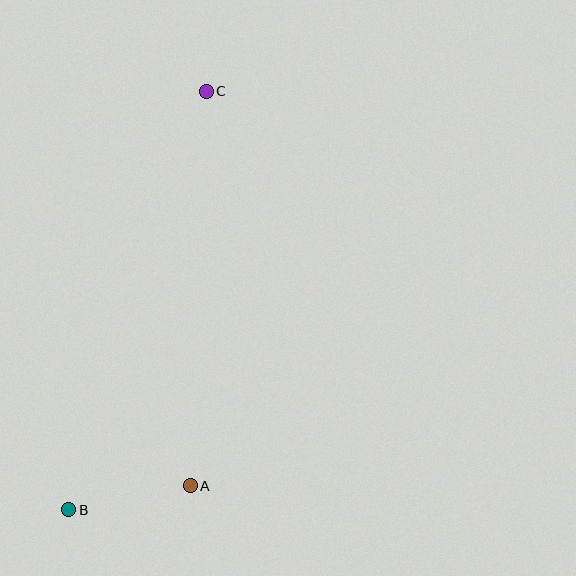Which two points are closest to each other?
Points A and B are closest to each other.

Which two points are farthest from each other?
Points B and C are farthest from each other.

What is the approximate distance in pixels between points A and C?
The distance between A and C is approximately 395 pixels.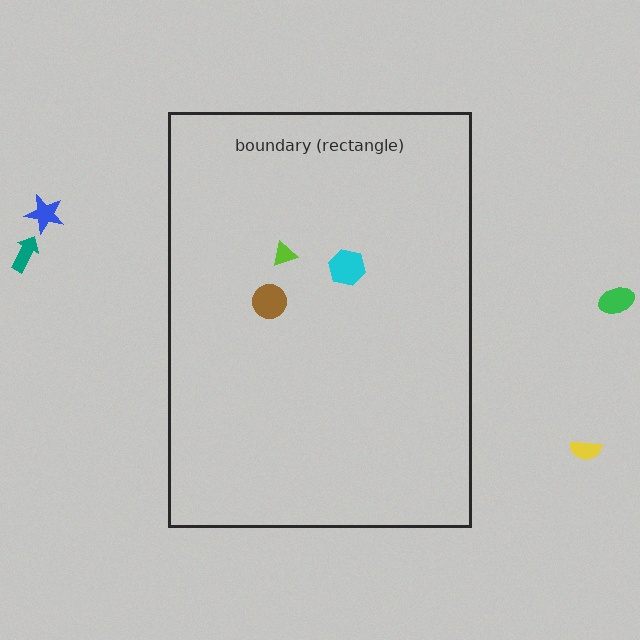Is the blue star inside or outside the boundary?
Outside.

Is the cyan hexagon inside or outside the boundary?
Inside.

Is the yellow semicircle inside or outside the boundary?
Outside.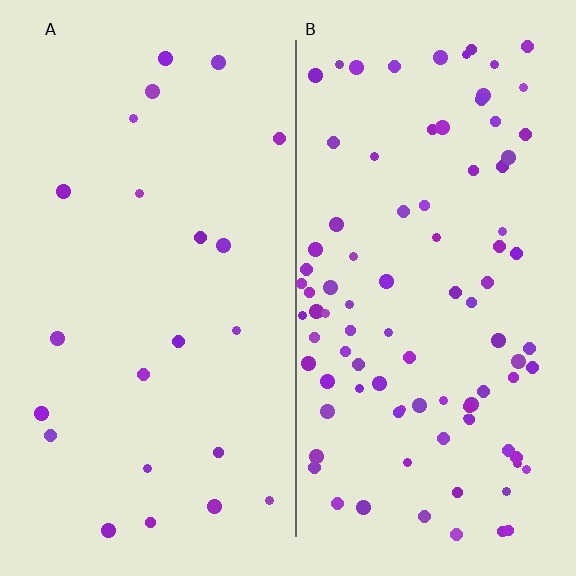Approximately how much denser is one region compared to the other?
Approximately 4.2× — region B over region A.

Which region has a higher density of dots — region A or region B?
B (the right).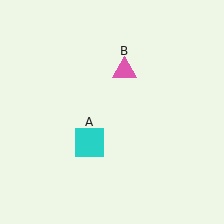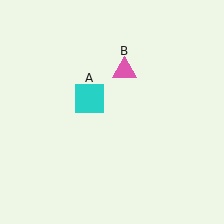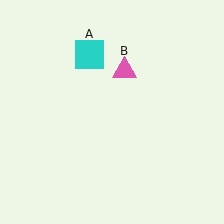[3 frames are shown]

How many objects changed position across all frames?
1 object changed position: cyan square (object A).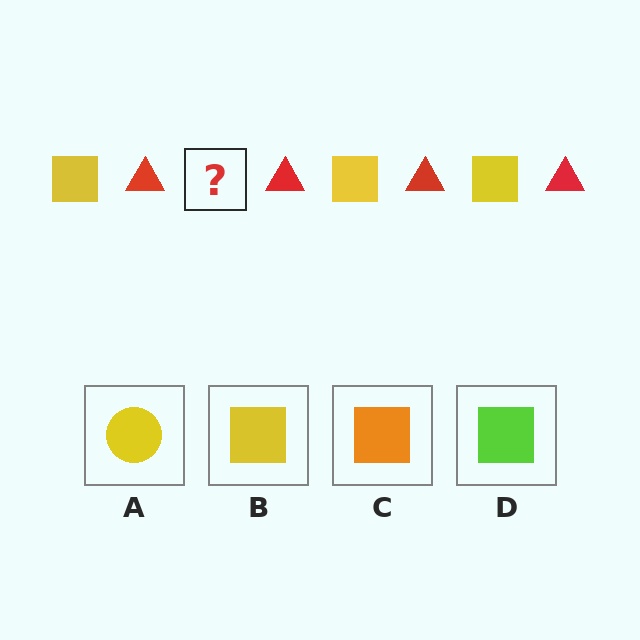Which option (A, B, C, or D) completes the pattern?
B.